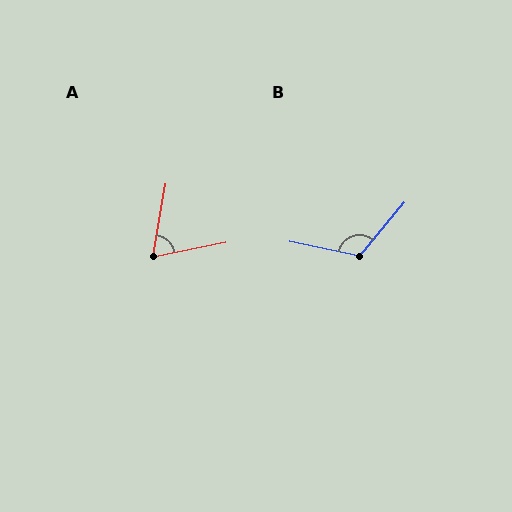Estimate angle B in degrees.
Approximately 119 degrees.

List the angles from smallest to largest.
A (68°), B (119°).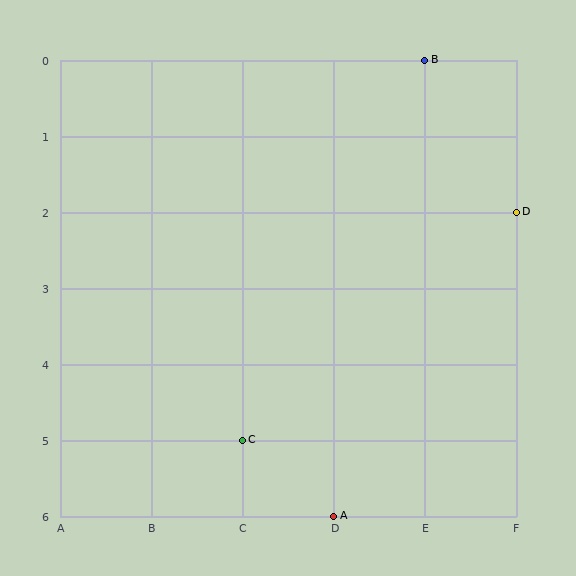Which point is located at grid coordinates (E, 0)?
Point B is at (E, 0).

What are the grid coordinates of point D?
Point D is at grid coordinates (F, 2).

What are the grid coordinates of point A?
Point A is at grid coordinates (D, 6).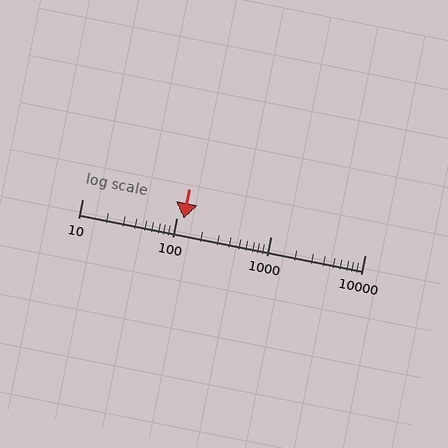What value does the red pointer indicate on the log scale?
The pointer indicates approximately 120.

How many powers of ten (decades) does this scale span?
The scale spans 3 decades, from 10 to 10000.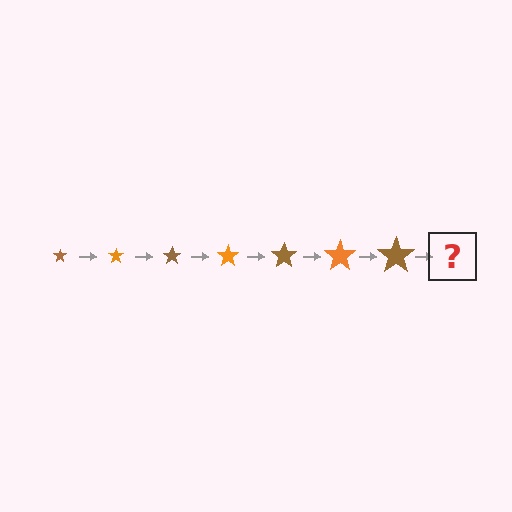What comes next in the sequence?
The next element should be an orange star, larger than the previous one.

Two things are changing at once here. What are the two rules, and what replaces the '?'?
The two rules are that the star grows larger each step and the color cycles through brown and orange. The '?' should be an orange star, larger than the previous one.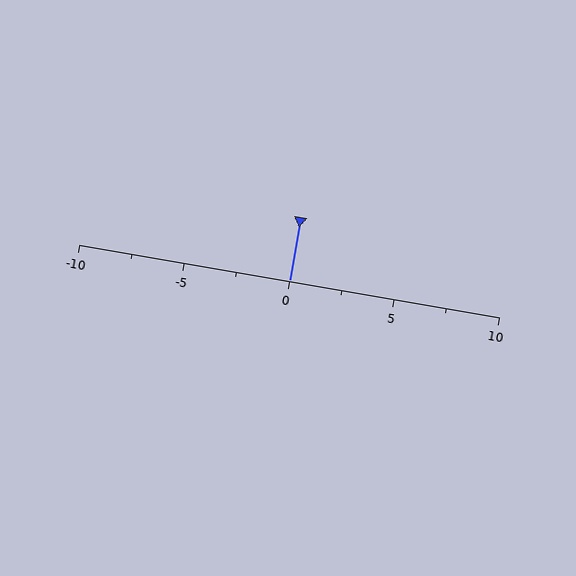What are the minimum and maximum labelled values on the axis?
The axis runs from -10 to 10.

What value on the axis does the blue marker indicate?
The marker indicates approximately 0.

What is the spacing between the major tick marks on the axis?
The major ticks are spaced 5 apart.